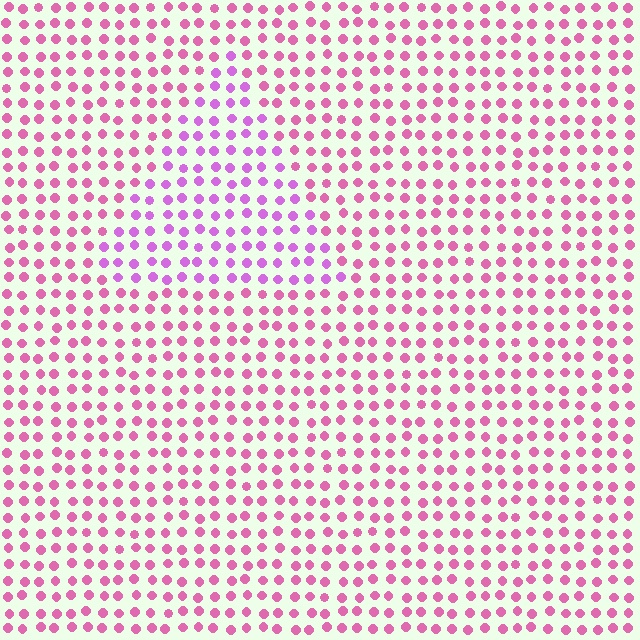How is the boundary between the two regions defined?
The boundary is defined purely by a slight shift in hue (about 30 degrees). Spacing, size, and orientation are identical on both sides.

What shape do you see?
I see a triangle.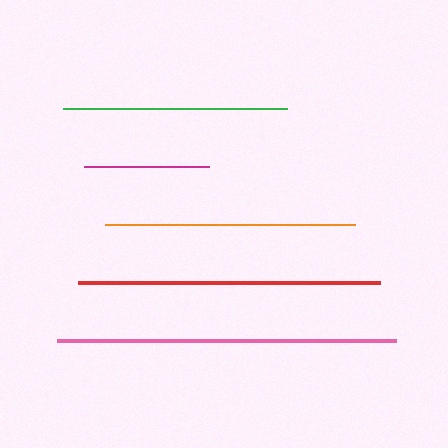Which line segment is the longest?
The pink line is the longest at approximately 339 pixels.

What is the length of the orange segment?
The orange segment is approximately 250 pixels long.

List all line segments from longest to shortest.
From longest to shortest: pink, red, orange, green, magenta.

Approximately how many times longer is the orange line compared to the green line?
The orange line is approximately 1.1 times the length of the green line.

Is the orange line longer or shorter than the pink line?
The pink line is longer than the orange line.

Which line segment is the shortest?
The magenta line is the shortest at approximately 126 pixels.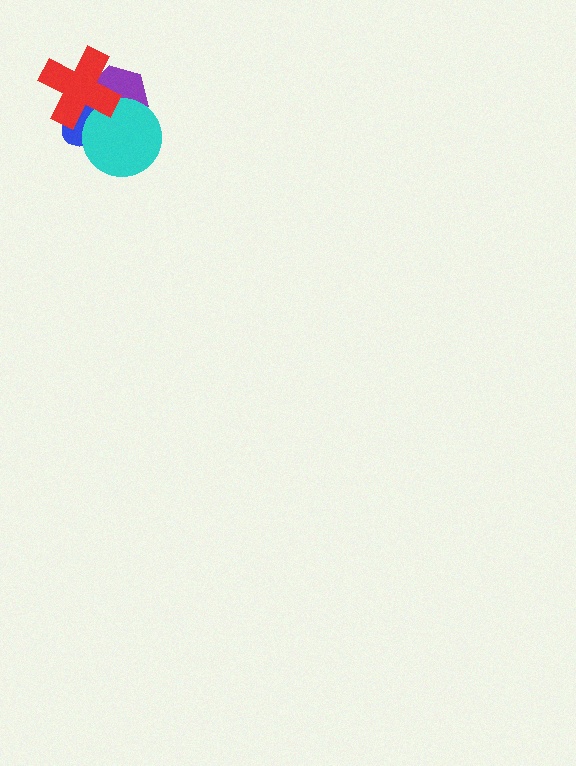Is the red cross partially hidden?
No, no other shape covers it.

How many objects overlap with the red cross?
3 objects overlap with the red cross.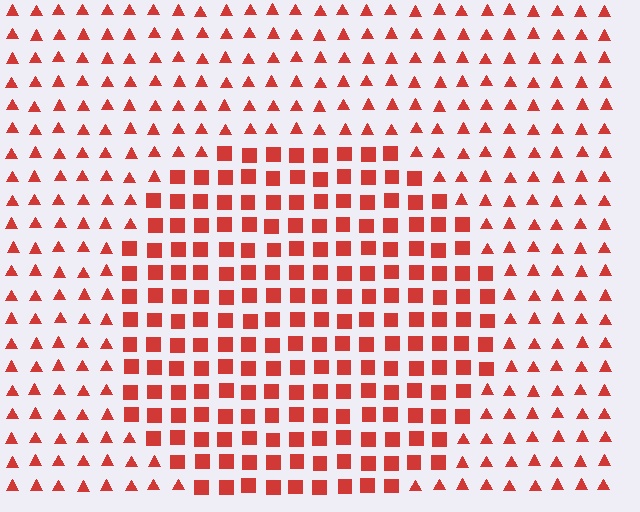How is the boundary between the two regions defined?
The boundary is defined by a change in element shape: squares inside vs. triangles outside. All elements share the same color and spacing.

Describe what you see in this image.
The image is filled with small red elements arranged in a uniform grid. A circle-shaped region contains squares, while the surrounding area contains triangles. The boundary is defined purely by the change in element shape.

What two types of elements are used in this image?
The image uses squares inside the circle region and triangles outside it.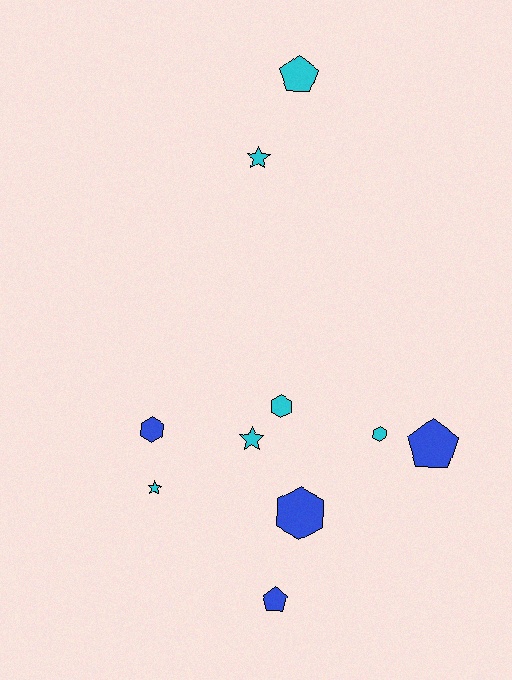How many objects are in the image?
There are 10 objects.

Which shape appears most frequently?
Hexagon, with 4 objects.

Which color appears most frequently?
Cyan, with 6 objects.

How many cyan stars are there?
There are 3 cyan stars.